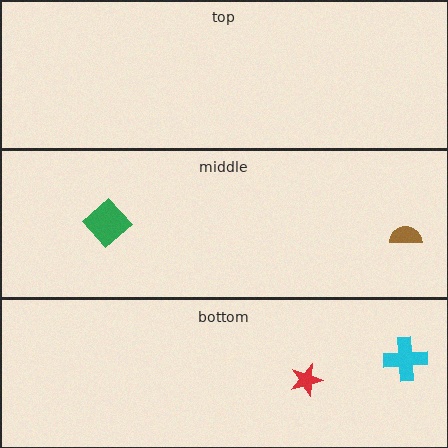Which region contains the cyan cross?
The bottom region.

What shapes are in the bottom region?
The red star, the cyan cross.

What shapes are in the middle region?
The green diamond, the brown semicircle.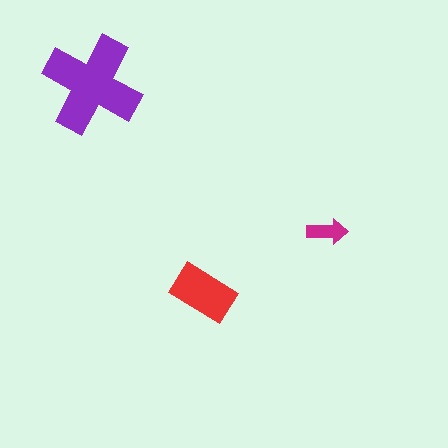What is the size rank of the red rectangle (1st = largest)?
2nd.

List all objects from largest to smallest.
The purple cross, the red rectangle, the magenta arrow.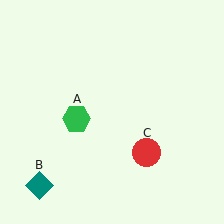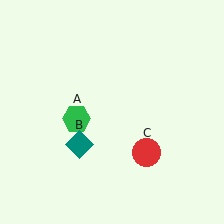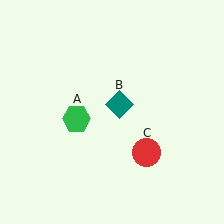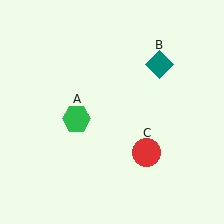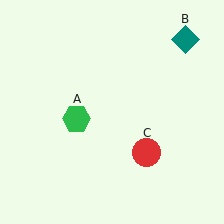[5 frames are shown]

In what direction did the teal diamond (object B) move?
The teal diamond (object B) moved up and to the right.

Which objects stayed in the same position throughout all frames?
Green hexagon (object A) and red circle (object C) remained stationary.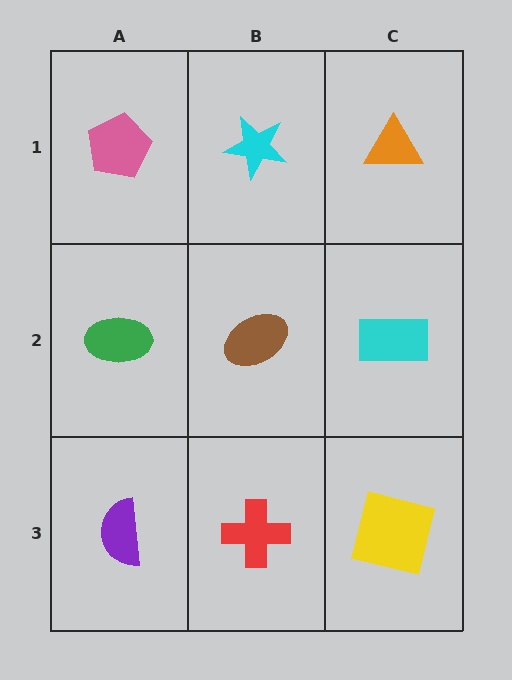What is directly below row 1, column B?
A brown ellipse.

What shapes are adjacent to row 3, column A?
A green ellipse (row 2, column A), a red cross (row 3, column B).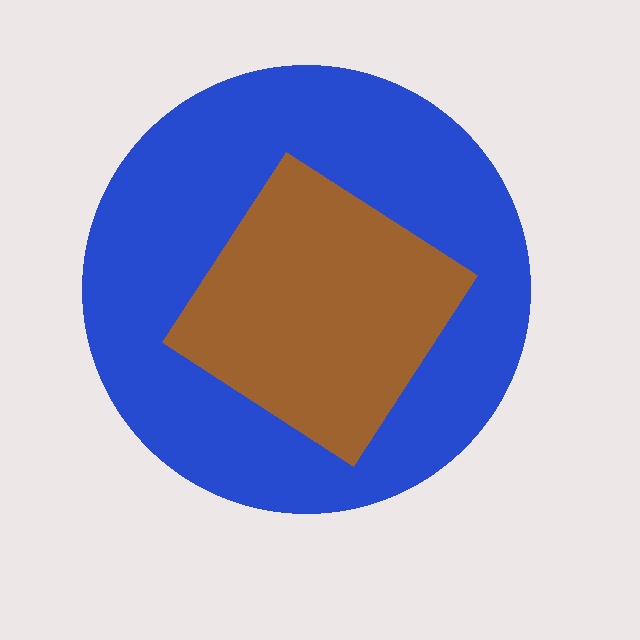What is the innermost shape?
The brown diamond.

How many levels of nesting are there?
2.